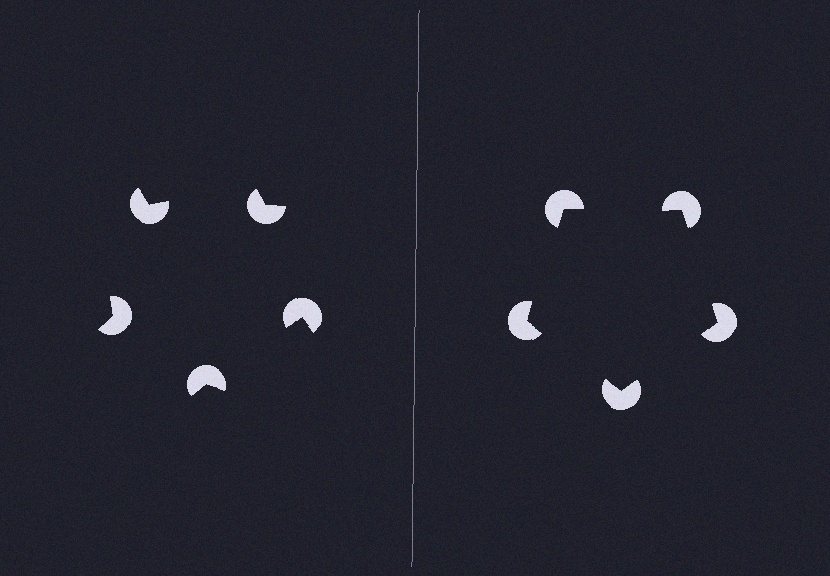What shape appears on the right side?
An illusory pentagon.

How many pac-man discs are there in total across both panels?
10 — 5 on each side.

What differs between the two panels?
The pac-man discs are positioned identically on both sides; only the wedge orientations differ. On the right they align to a pentagon; on the left they are misaligned.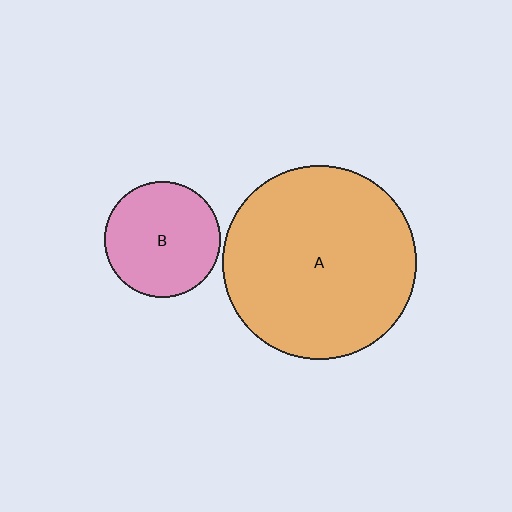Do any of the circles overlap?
No, none of the circles overlap.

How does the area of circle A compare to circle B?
Approximately 2.8 times.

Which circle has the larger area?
Circle A (orange).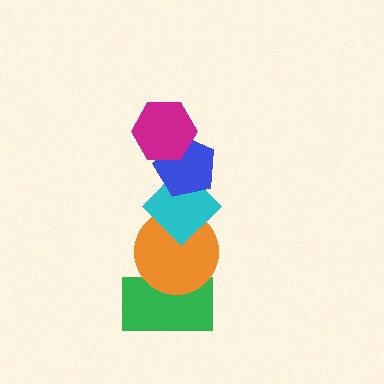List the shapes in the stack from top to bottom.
From top to bottom: the magenta hexagon, the blue pentagon, the cyan diamond, the orange circle, the green rectangle.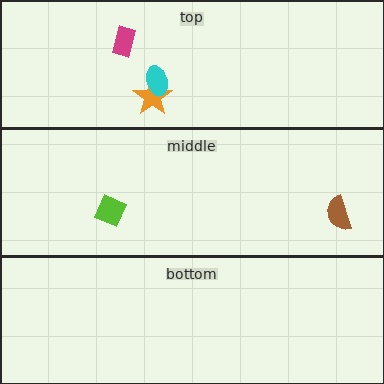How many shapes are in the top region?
3.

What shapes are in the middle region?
The brown semicircle, the lime diamond.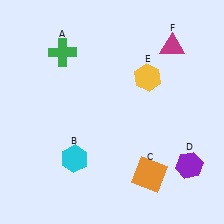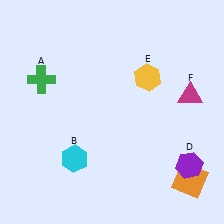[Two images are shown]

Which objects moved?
The objects that moved are: the green cross (A), the orange square (C), the magenta triangle (F).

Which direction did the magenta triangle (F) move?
The magenta triangle (F) moved down.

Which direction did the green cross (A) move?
The green cross (A) moved down.